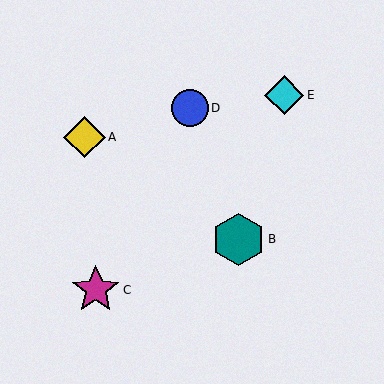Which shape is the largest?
The teal hexagon (labeled B) is the largest.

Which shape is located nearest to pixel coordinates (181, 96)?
The blue circle (labeled D) at (190, 108) is nearest to that location.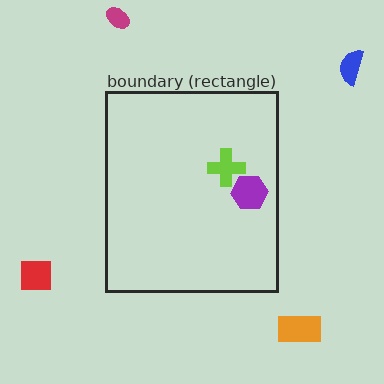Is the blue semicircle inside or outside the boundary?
Outside.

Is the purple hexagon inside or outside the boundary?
Inside.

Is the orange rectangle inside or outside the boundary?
Outside.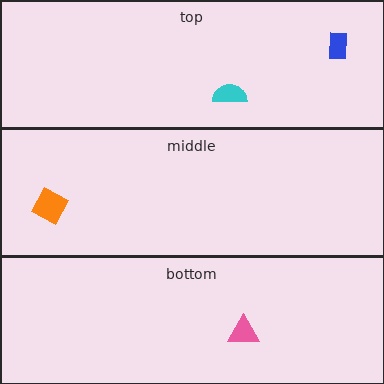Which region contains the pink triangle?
The bottom region.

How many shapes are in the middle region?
1.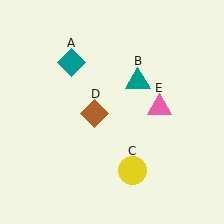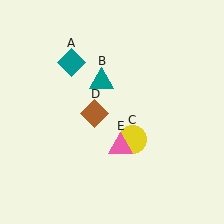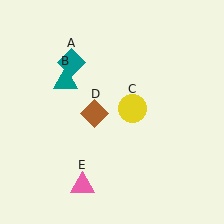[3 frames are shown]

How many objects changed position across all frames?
3 objects changed position: teal triangle (object B), yellow circle (object C), pink triangle (object E).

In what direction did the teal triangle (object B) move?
The teal triangle (object B) moved left.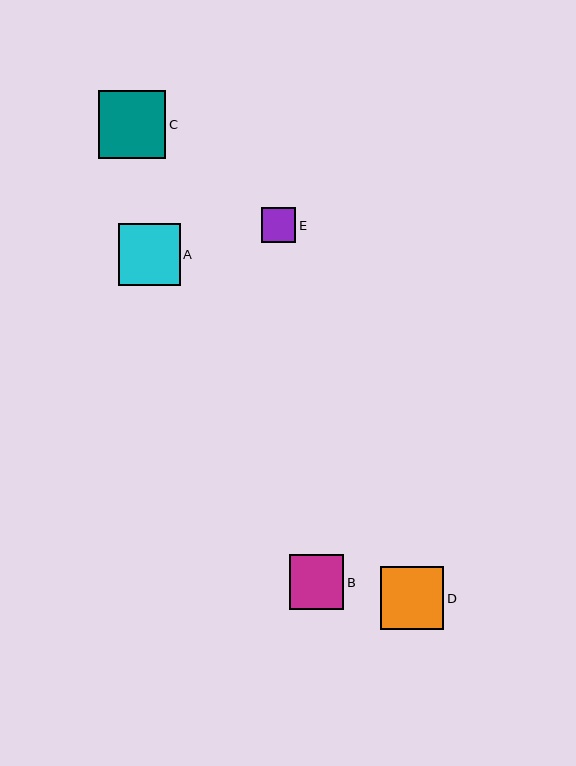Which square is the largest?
Square C is the largest with a size of approximately 67 pixels.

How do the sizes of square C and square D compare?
Square C and square D are approximately the same size.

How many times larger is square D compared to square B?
Square D is approximately 1.1 times the size of square B.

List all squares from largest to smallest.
From largest to smallest: C, D, A, B, E.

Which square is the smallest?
Square E is the smallest with a size of approximately 34 pixels.